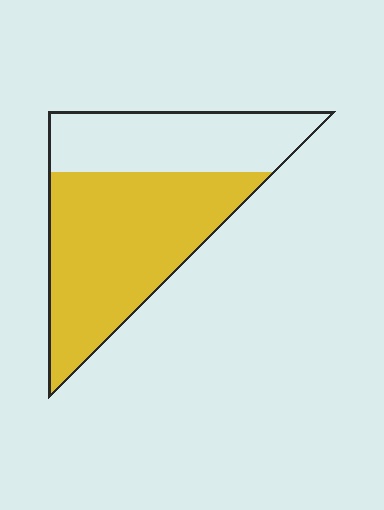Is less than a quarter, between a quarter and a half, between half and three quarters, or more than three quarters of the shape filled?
Between half and three quarters.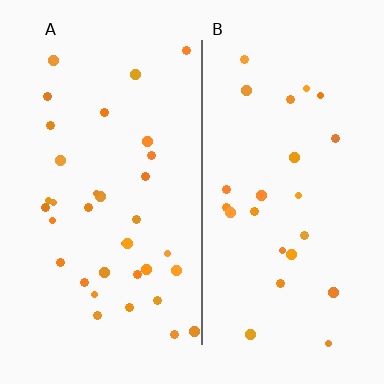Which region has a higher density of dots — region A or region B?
A (the left).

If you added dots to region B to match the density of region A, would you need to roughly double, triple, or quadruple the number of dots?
Approximately double.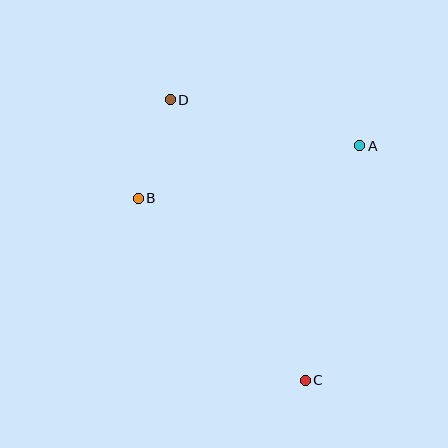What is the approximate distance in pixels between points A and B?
The distance between A and B is approximately 227 pixels.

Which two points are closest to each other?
Points B and D are closest to each other.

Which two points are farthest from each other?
Points C and D are farthest from each other.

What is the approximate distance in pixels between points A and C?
The distance between A and C is approximately 241 pixels.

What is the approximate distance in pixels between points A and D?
The distance between A and D is approximately 195 pixels.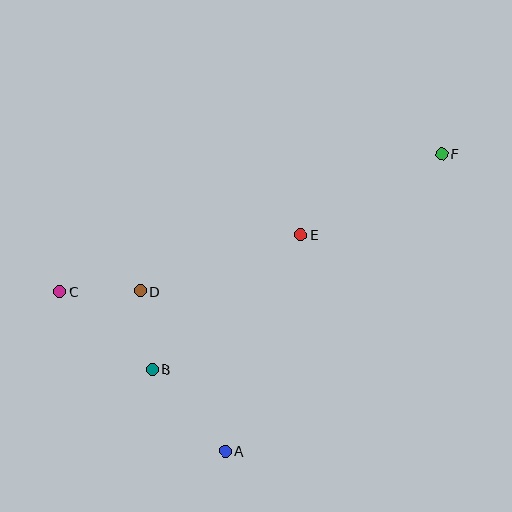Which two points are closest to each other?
Points B and D are closest to each other.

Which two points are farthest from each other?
Points C and F are farthest from each other.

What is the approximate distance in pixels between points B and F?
The distance between B and F is approximately 361 pixels.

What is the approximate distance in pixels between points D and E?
The distance between D and E is approximately 170 pixels.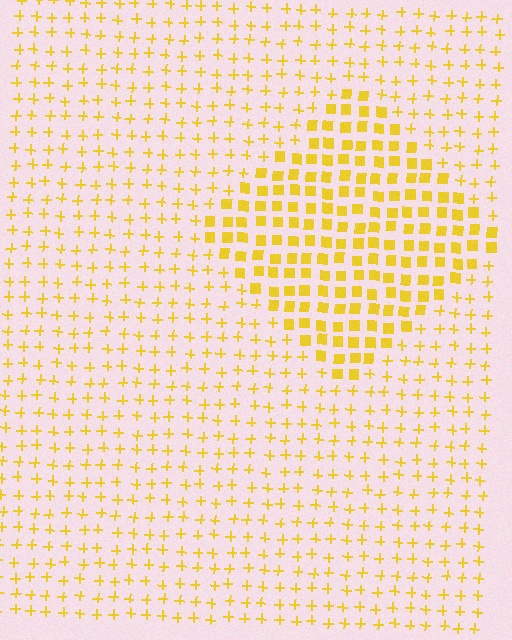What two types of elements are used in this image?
The image uses squares inside the diamond region and plus signs outside it.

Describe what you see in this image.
The image is filled with small yellow elements arranged in a uniform grid. A diamond-shaped region contains squares, while the surrounding area contains plus signs. The boundary is defined purely by the change in element shape.